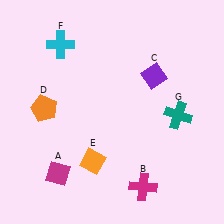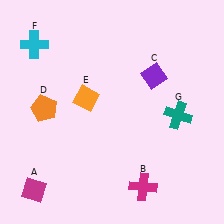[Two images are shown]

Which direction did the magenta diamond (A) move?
The magenta diamond (A) moved left.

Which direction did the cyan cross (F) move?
The cyan cross (F) moved left.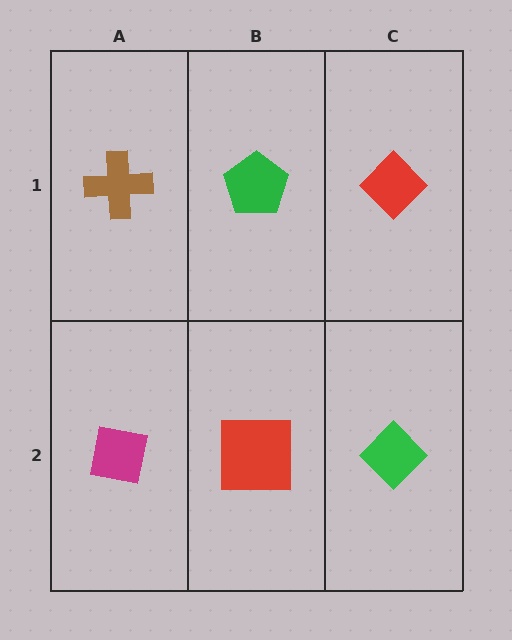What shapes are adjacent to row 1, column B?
A red square (row 2, column B), a brown cross (row 1, column A), a red diamond (row 1, column C).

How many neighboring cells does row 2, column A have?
2.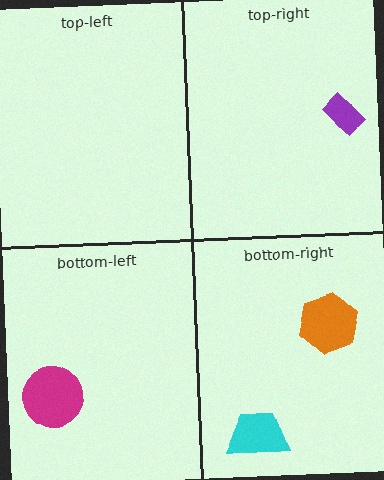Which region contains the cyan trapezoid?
The bottom-right region.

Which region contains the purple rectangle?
The top-right region.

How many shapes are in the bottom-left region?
1.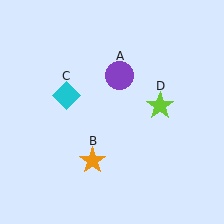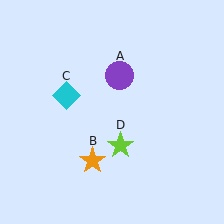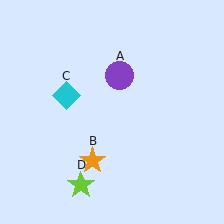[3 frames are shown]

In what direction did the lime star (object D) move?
The lime star (object D) moved down and to the left.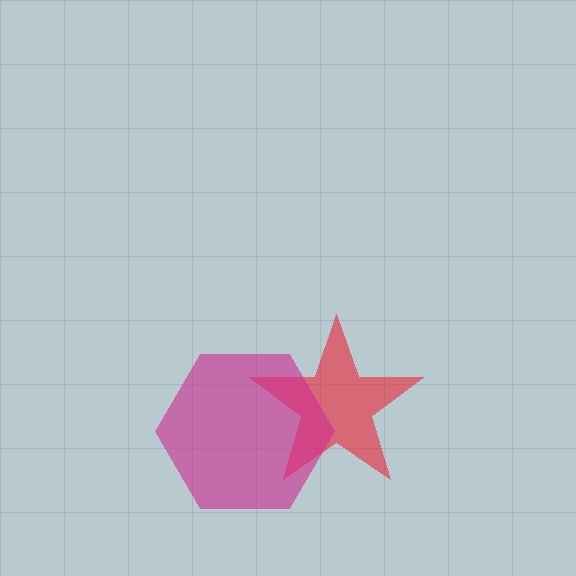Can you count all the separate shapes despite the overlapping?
Yes, there are 2 separate shapes.